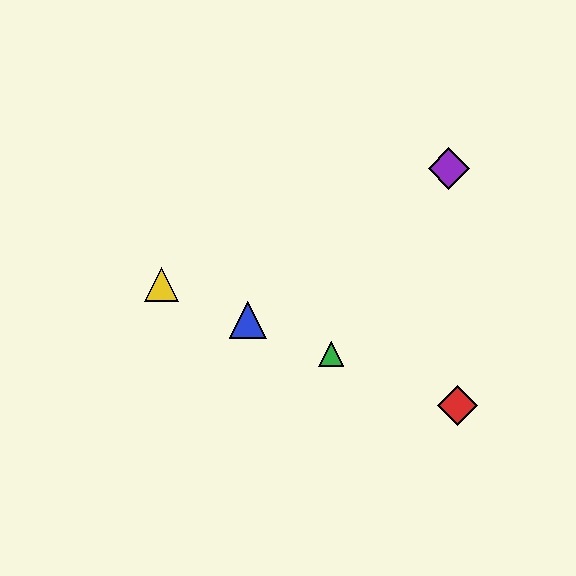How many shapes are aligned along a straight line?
4 shapes (the red diamond, the blue triangle, the green triangle, the yellow triangle) are aligned along a straight line.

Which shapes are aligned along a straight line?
The red diamond, the blue triangle, the green triangle, the yellow triangle are aligned along a straight line.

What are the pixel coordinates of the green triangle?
The green triangle is at (331, 354).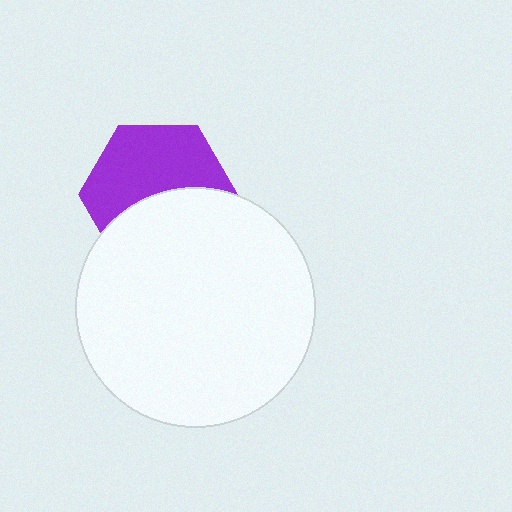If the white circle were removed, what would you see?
You would see the complete purple hexagon.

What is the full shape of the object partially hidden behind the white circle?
The partially hidden object is a purple hexagon.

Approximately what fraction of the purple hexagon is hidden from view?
Roughly 45% of the purple hexagon is hidden behind the white circle.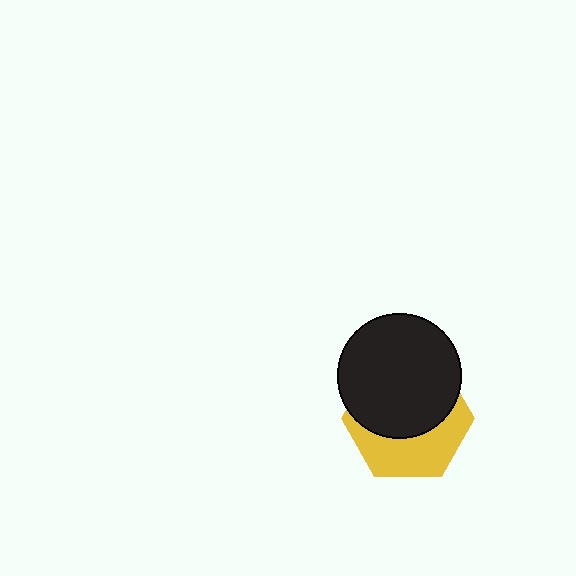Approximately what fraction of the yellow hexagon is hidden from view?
Roughly 57% of the yellow hexagon is hidden behind the black circle.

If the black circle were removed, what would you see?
You would see the complete yellow hexagon.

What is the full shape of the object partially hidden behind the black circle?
The partially hidden object is a yellow hexagon.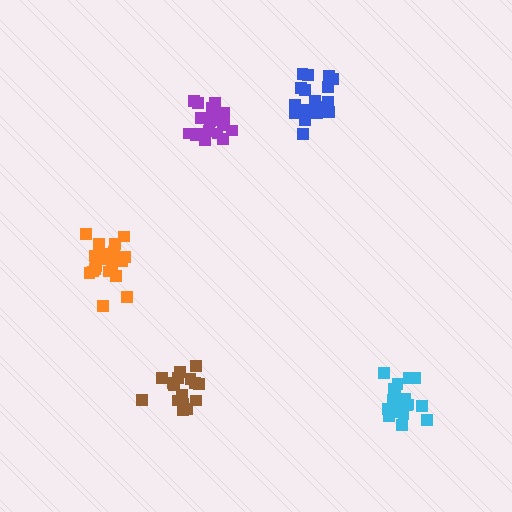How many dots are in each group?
Group 1: 19 dots, Group 2: 18 dots, Group 3: 19 dots, Group 4: 18 dots, Group 5: 21 dots (95 total).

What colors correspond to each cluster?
The clusters are colored: cyan, brown, purple, blue, orange.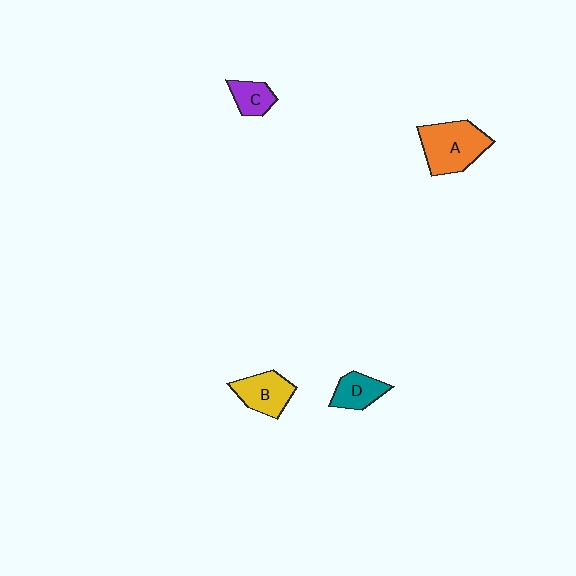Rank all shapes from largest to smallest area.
From largest to smallest: A (orange), B (yellow), D (teal), C (purple).